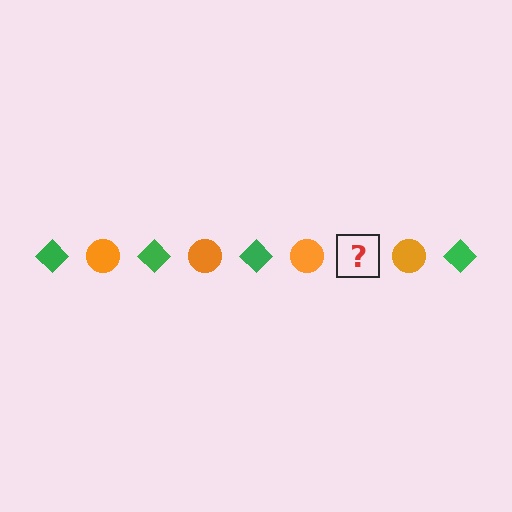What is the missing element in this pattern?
The missing element is a green diamond.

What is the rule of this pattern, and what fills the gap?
The rule is that the pattern alternates between green diamond and orange circle. The gap should be filled with a green diamond.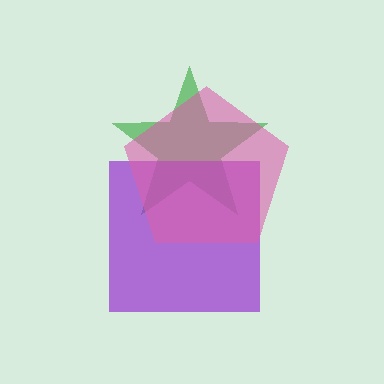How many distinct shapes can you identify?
There are 3 distinct shapes: a green star, a purple square, a pink pentagon.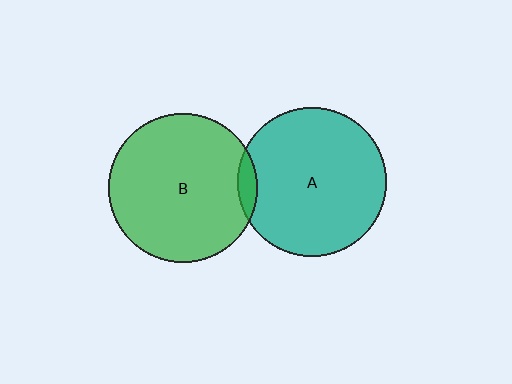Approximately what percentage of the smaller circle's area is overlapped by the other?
Approximately 5%.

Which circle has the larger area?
Circle B (green).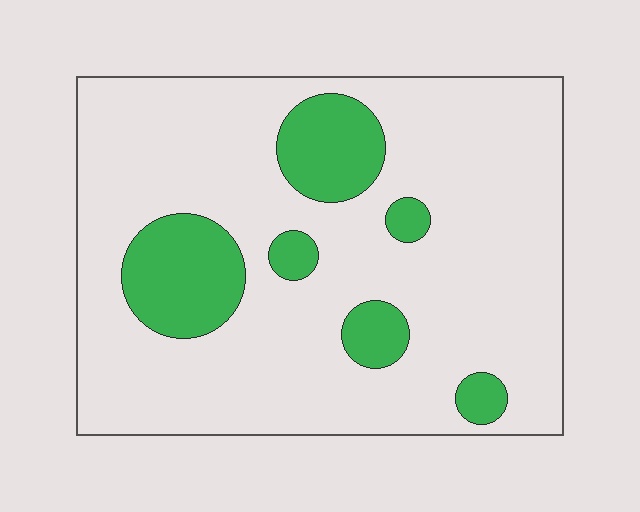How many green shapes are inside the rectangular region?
6.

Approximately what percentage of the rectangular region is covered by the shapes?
Approximately 20%.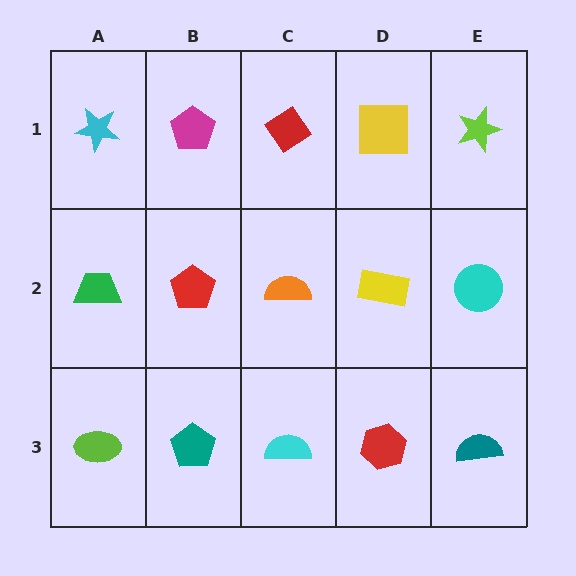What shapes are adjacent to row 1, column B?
A red pentagon (row 2, column B), a cyan star (row 1, column A), a red diamond (row 1, column C).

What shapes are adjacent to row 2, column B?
A magenta pentagon (row 1, column B), a teal pentagon (row 3, column B), a green trapezoid (row 2, column A), an orange semicircle (row 2, column C).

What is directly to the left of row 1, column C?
A magenta pentagon.